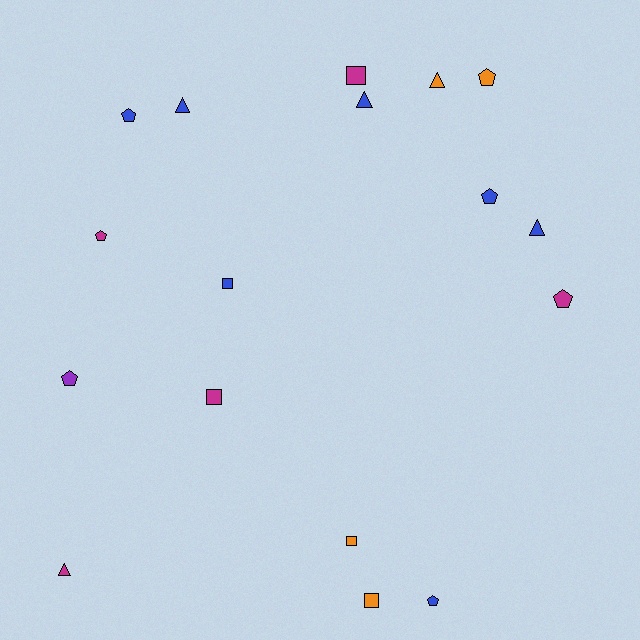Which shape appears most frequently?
Pentagon, with 7 objects.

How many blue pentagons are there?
There are 3 blue pentagons.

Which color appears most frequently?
Blue, with 7 objects.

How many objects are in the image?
There are 17 objects.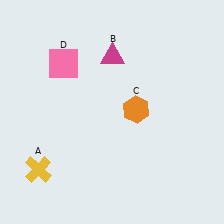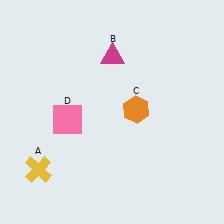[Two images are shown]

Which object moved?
The pink square (D) moved down.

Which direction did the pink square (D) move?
The pink square (D) moved down.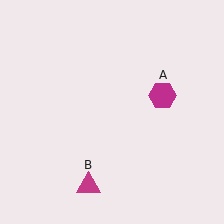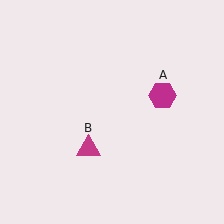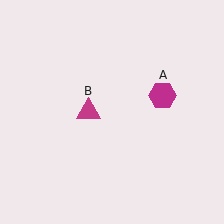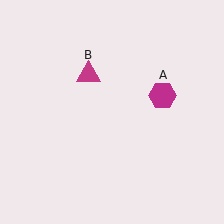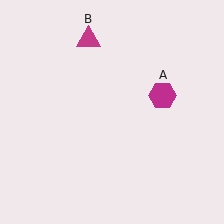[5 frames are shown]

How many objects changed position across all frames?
1 object changed position: magenta triangle (object B).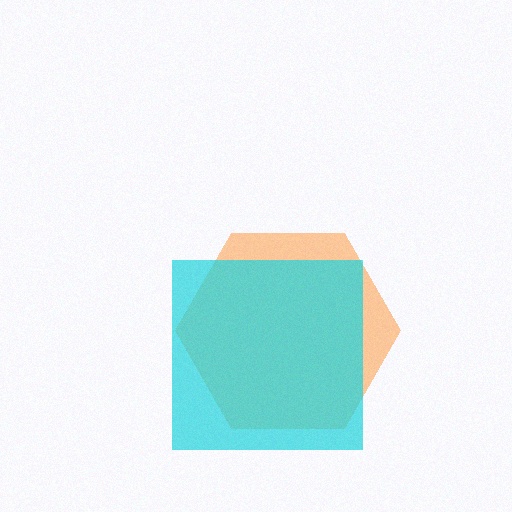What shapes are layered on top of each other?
The layered shapes are: an orange hexagon, a cyan square.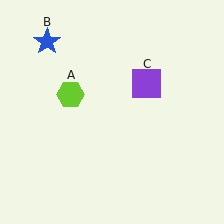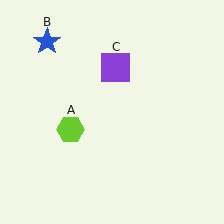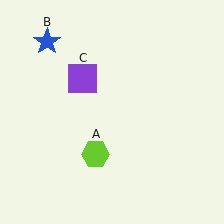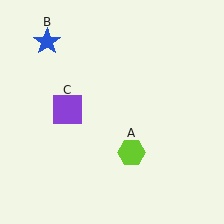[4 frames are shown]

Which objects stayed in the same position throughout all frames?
Blue star (object B) remained stationary.